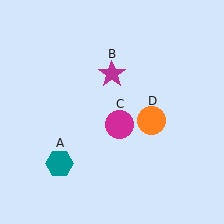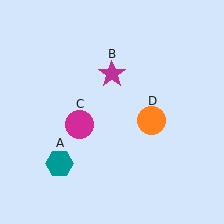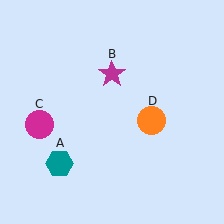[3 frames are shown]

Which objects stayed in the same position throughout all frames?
Teal hexagon (object A) and magenta star (object B) and orange circle (object D) remained stationary.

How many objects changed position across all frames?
1 object changed position: magenta circle (object C).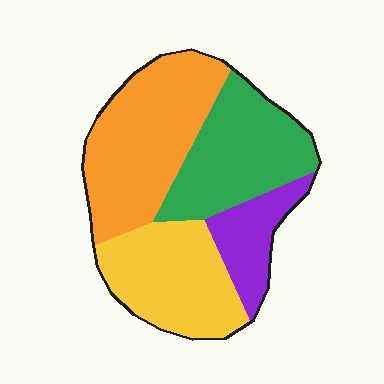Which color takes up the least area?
Purple, at roughly 15%.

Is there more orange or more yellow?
Orange.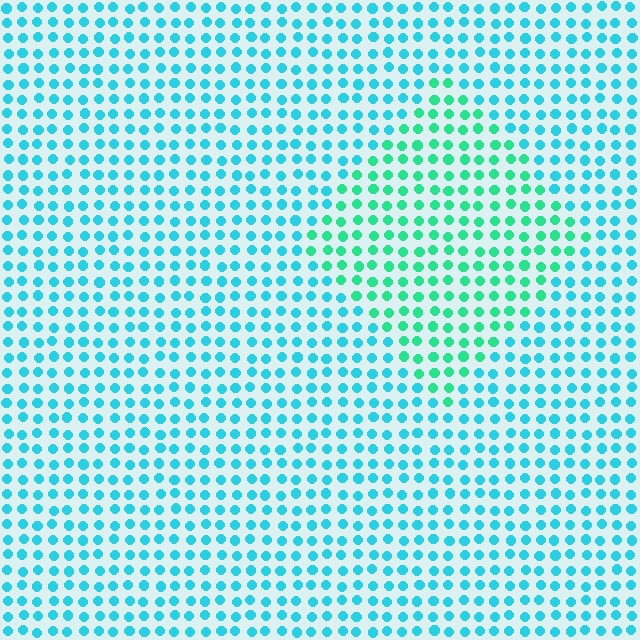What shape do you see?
I see a diamond.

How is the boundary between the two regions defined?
The boundary is defined purely by a slight shift in hue (about 33 degrees). Spacing, size, and orientation are identical on both sides.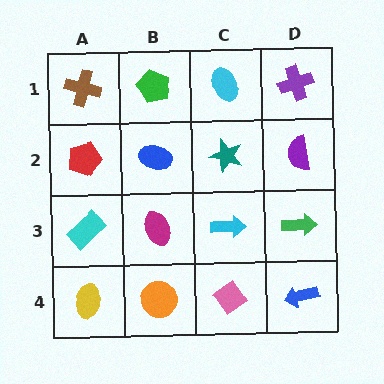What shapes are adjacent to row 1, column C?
A teal star (row 2, column C), a green pentagon (row 1, column B), a purple cross (row 1, column D).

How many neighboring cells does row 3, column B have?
4.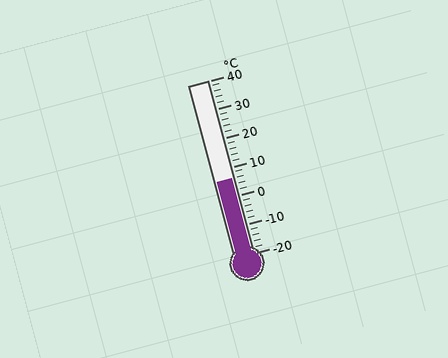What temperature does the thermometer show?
The thermometer shows approximately 6°C.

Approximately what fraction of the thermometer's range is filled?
The thermometer is filled to approximately 45% of its range.